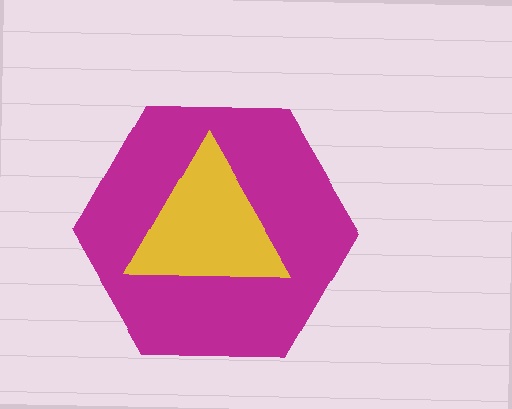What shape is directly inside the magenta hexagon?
The yellow triangle.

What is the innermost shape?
The yellow triangle.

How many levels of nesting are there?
2.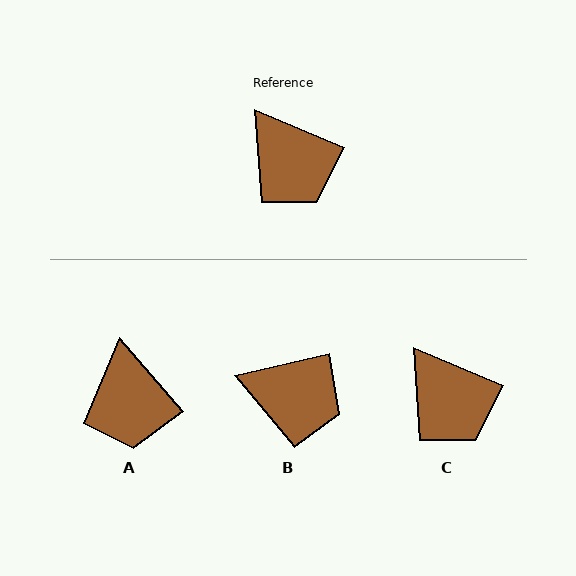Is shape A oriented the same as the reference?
No, it is off by about 27 degrees.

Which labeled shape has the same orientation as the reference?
C.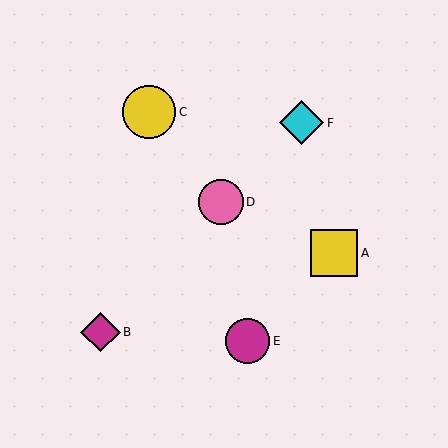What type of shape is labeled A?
Shape A is a yellow square.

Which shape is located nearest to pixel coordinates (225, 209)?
The pink circle (labeled D) at (221, 202) is nearest to that location.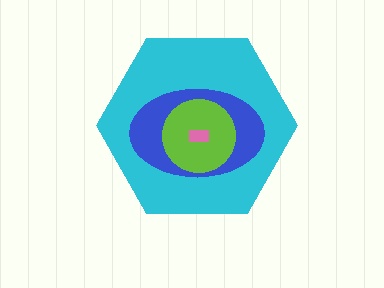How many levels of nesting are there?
4.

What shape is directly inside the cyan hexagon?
The blue ellipse.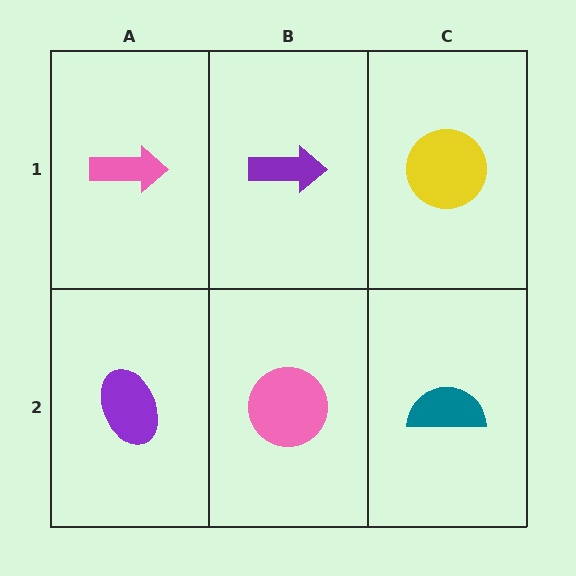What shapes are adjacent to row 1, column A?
A purple ellipse (row 2, column A), a purple arrow (row 1, column B).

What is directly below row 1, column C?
A teal semicircle.